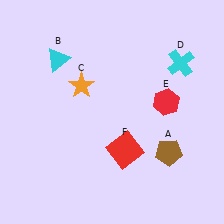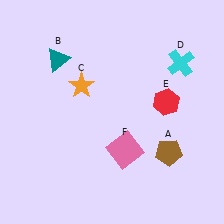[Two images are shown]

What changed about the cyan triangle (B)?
In Image 1, B is cyan. In Image 2, it changed to teal.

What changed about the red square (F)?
In Image 1, F is red. In Image 2, it changed to pink.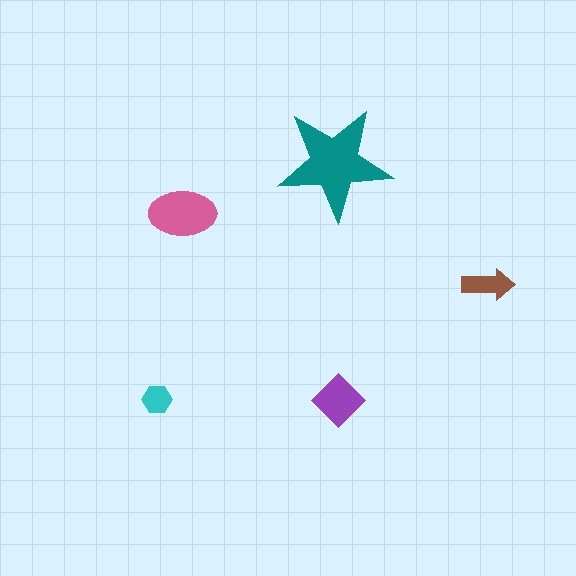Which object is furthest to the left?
The cyan hexagon is leftmost.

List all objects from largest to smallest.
The teal star, the pink ellipse, the purple diamond, the brown arrow, the cyan hexagon.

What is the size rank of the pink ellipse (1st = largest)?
2nd.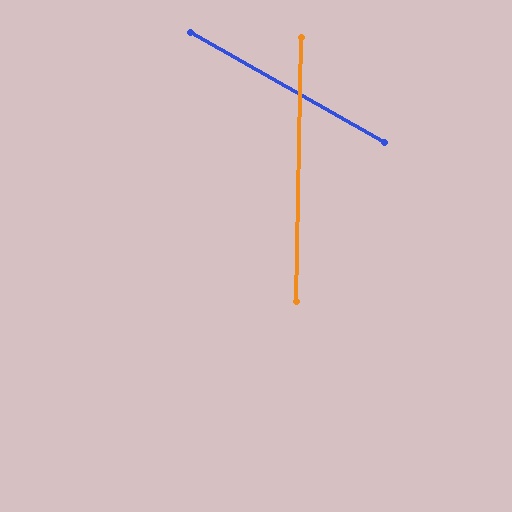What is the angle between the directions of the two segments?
Approximately 61 degrees.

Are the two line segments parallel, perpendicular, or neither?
Neither parallel nor perpendicular — they differ by about 61°.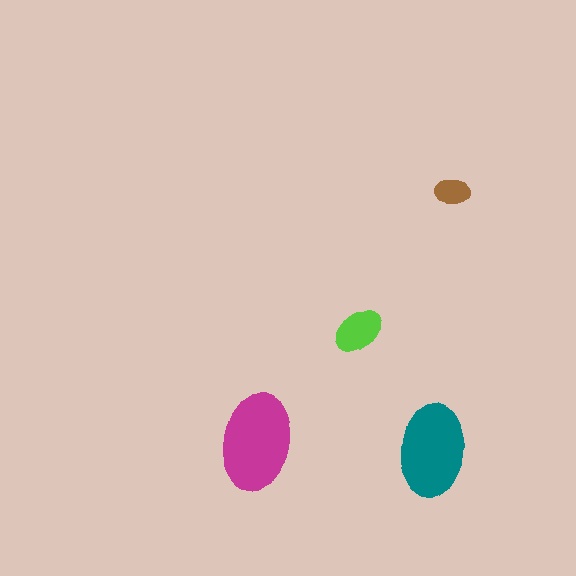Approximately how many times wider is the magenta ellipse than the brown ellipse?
About 2.5 times wider.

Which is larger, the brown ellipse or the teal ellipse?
The teal one.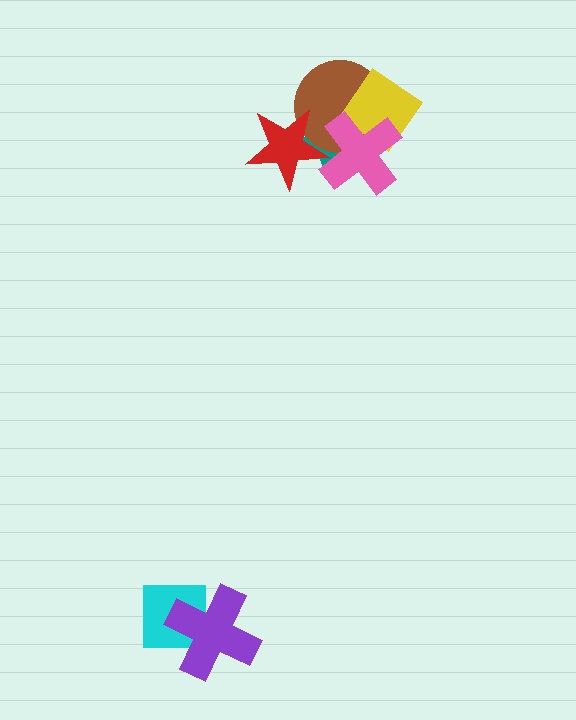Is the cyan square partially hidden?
Yes, it is partially covered by another shape.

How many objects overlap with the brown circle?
4 objects overlap with the brown circle.